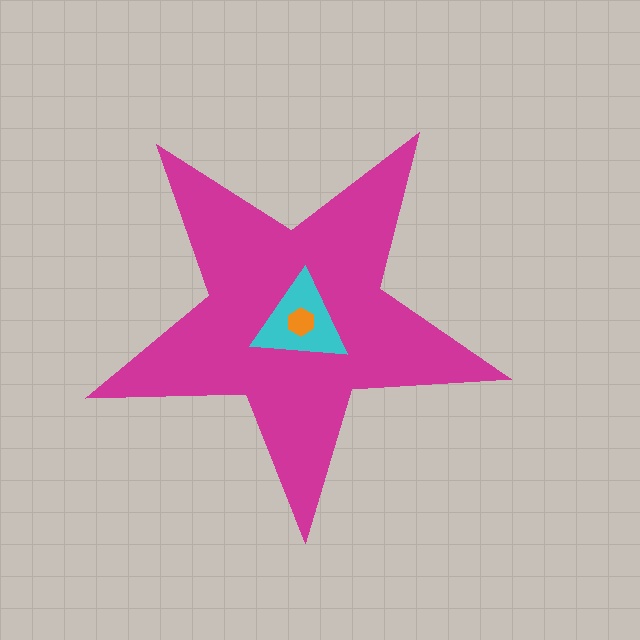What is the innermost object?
The orange hexagon.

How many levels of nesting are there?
3.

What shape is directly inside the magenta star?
The cyan triangle.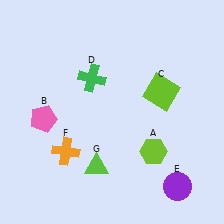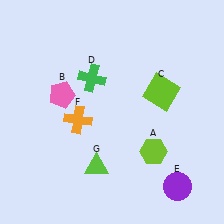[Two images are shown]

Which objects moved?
The objects that moved are: the pink pentagon (B), the orange cross (F).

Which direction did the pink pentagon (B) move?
The pink pentagon (B) moved up.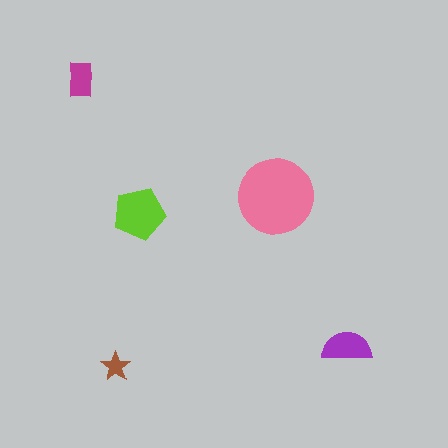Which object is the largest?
The pink circle.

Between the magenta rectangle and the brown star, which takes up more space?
The magenta rectangle.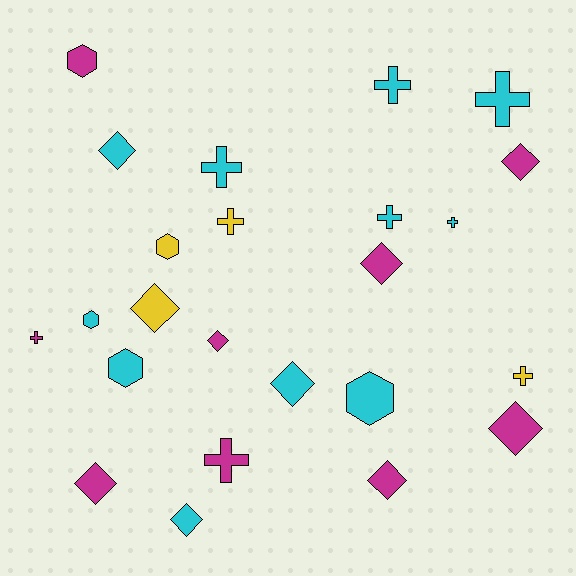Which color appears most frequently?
Cyan, with 11 objects.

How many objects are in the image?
There are 24 objects.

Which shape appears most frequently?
Diamond, with 10 objects.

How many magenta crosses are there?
There are 2 magenta crosses.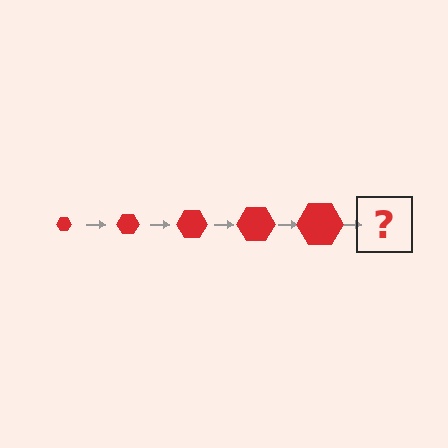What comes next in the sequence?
The next element should be a red hexagon, larger than the previous one.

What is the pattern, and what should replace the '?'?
The pattern is that the hexagon gets progressively larger each step. The '?' should be a red hexagon, larger than the previous one.